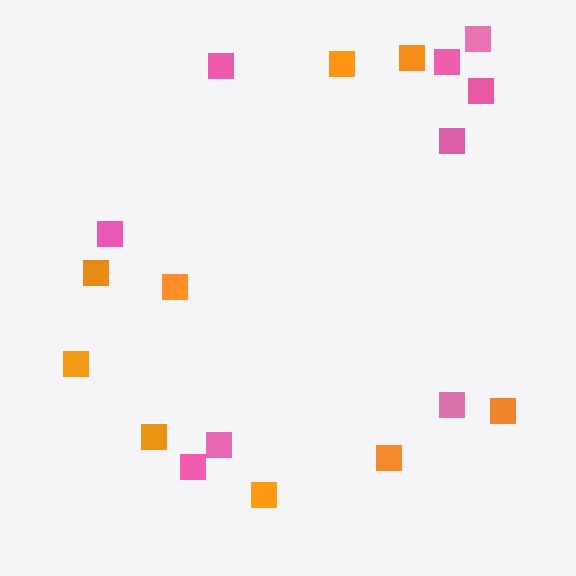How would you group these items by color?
There are 2 groups: one group of orange squares (9) and one group of pink squares (9).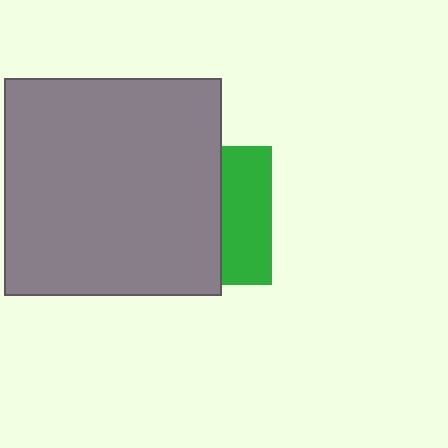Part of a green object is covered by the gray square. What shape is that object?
It is a square.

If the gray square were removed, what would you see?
You would see the complete green square.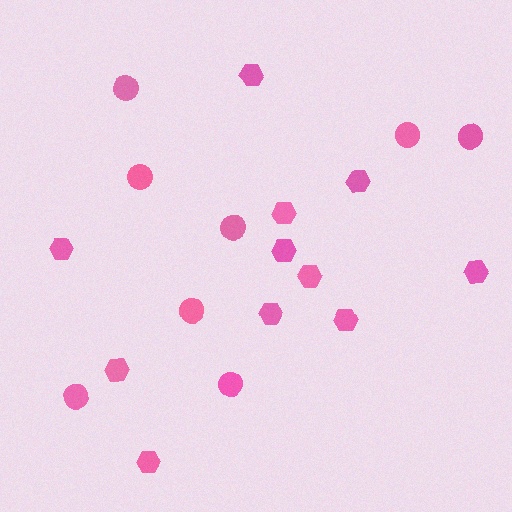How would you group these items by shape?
There are 2 groups: one group of hexagons (11) and one group of circles (8).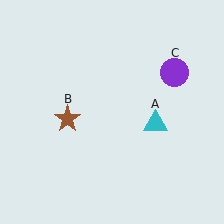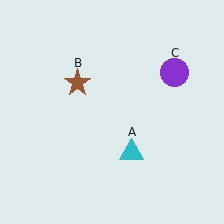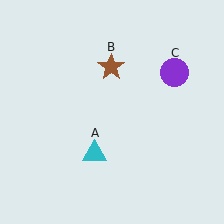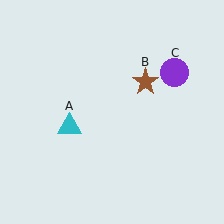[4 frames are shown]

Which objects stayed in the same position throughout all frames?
Purple circle (object C) remained stationary.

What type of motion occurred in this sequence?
The cyan triangle (object A), brown star (object B) rotated clockwise around the center of the scene.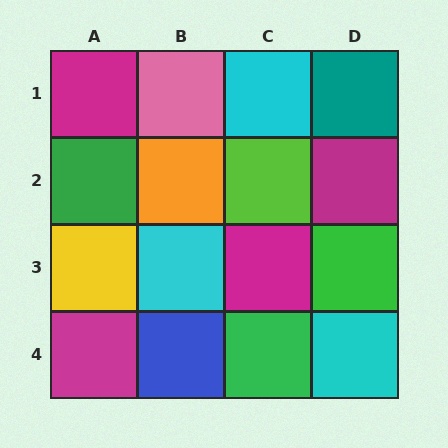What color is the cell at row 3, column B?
Cyan.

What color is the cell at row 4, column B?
Blue.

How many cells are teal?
1 cell is teal.